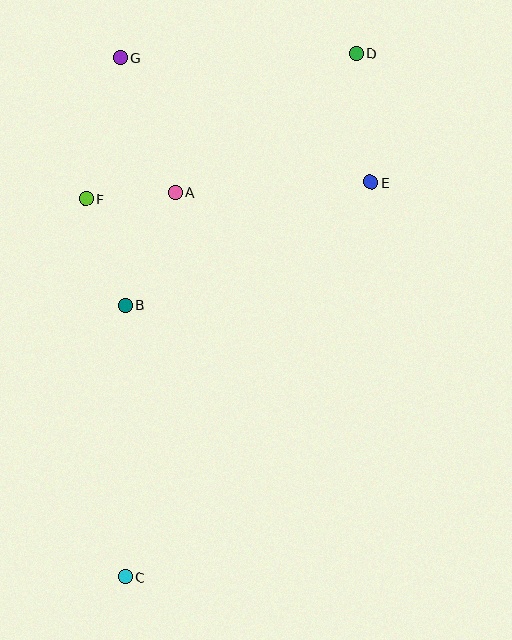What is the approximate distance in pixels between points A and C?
The distance between A and C is approximately 388 pixels.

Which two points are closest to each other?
Points A and F are closest to each other.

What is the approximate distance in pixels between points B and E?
The distance between B and E is approximately 274 pixels.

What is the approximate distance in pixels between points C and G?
The distance between C and G is approximately 519 pixels.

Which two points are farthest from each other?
Points C and D are farthest from each other.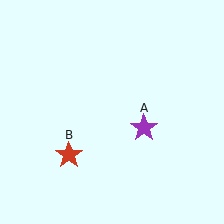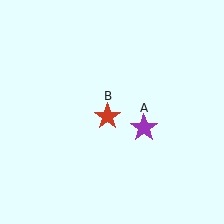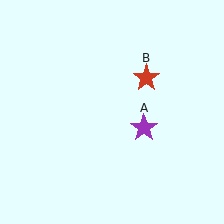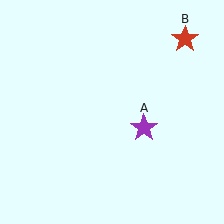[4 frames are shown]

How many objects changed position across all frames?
1 object changed position: red star (object B).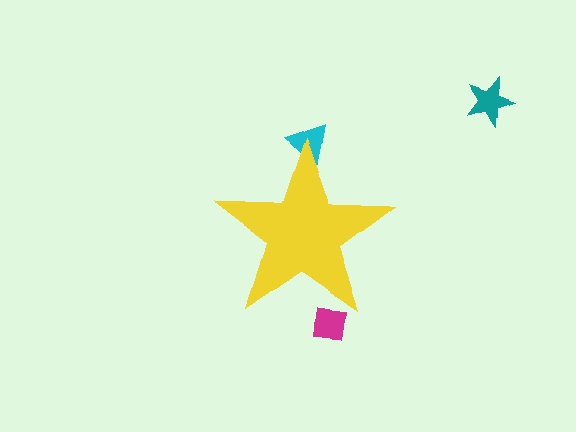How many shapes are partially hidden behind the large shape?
2 shapes are partially hidden.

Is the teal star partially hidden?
No, the teal star is fully visible.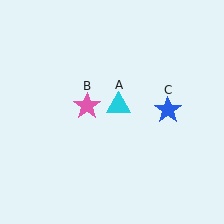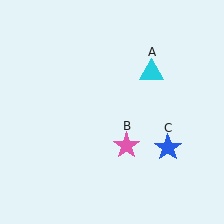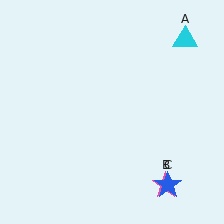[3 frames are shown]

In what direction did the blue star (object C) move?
The blue star (object C) moved down.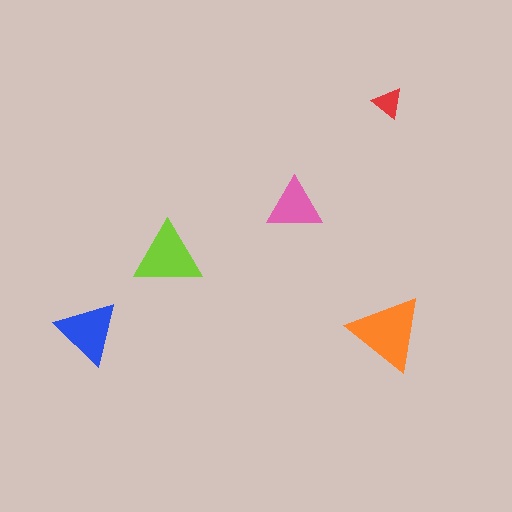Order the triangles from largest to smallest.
the orange one, the lime one, the blue one, the pink one, the red one.